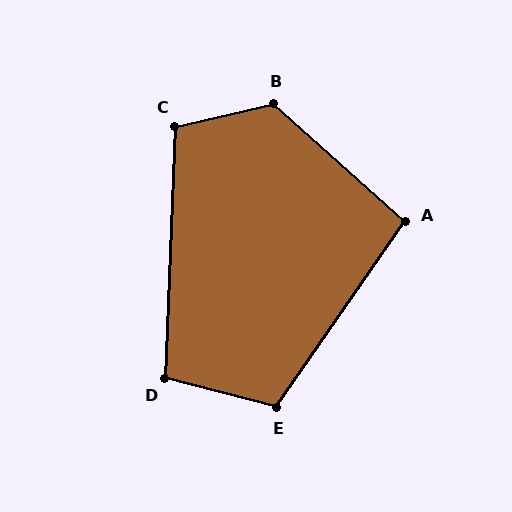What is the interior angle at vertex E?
Approximately 110 degrees (obtuse).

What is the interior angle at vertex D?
Approximately 102 degrees (obtuse).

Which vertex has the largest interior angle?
B, at approximately 125 degrees.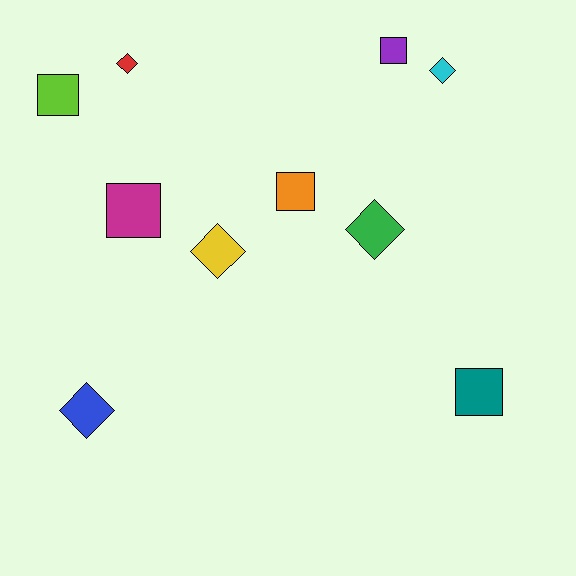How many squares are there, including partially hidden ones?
There are 5 squares.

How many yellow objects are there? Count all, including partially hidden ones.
There is 1 yellow object.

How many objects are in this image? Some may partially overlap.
There are 10 objects.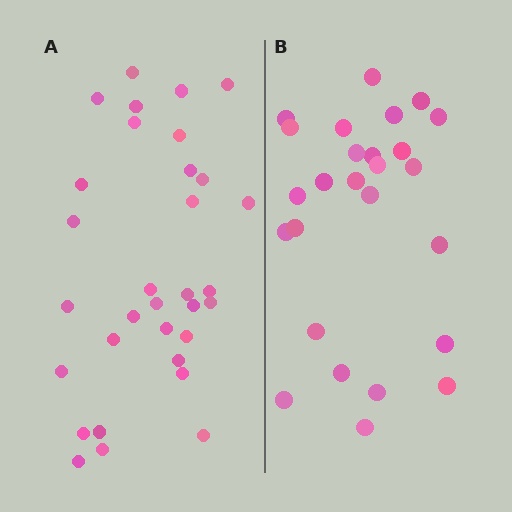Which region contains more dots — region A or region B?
Region A (the left region) has more dots.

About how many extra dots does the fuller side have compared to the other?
Region A has about 6 more dots than region B.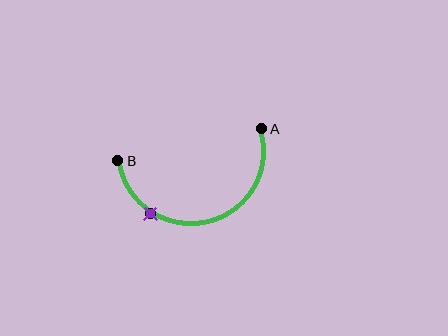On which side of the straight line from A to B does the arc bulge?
The arc bulges below the straight line connecting A and B.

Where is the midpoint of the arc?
The arc midpoint is the point on the curve farthest from the straight line joining A and B. It sits below that line.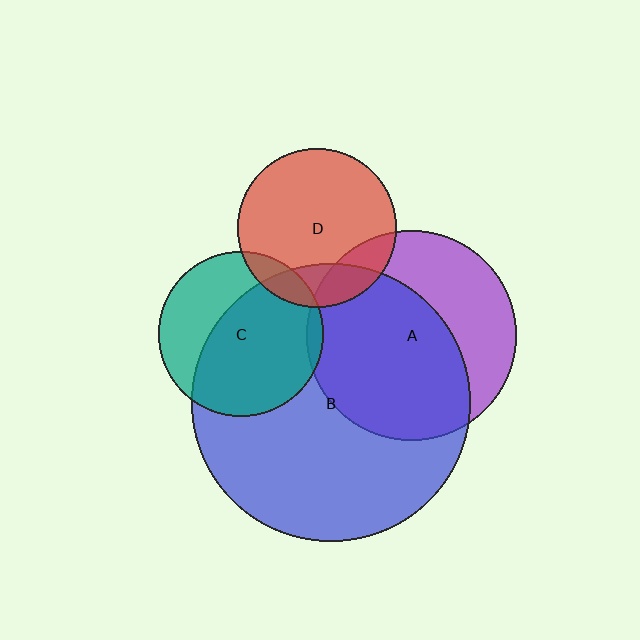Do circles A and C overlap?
Yes.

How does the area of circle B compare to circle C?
Approximately 2.8 times.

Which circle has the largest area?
Circle B (blue).